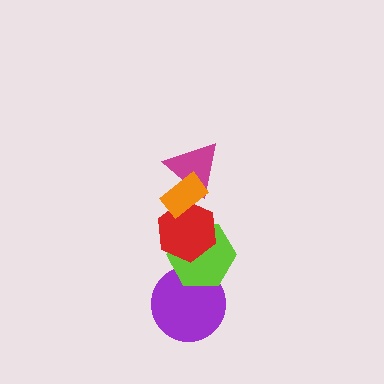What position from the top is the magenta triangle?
The magenta triangle is 2nd from the top.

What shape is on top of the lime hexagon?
The red hexagon is on top of the lime hexagon.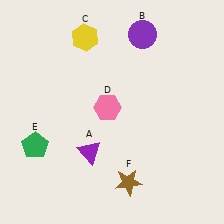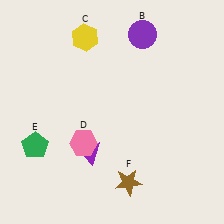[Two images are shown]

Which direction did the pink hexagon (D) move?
The pink hexagon (D) moved down.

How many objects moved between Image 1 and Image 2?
1 object moved between the two images.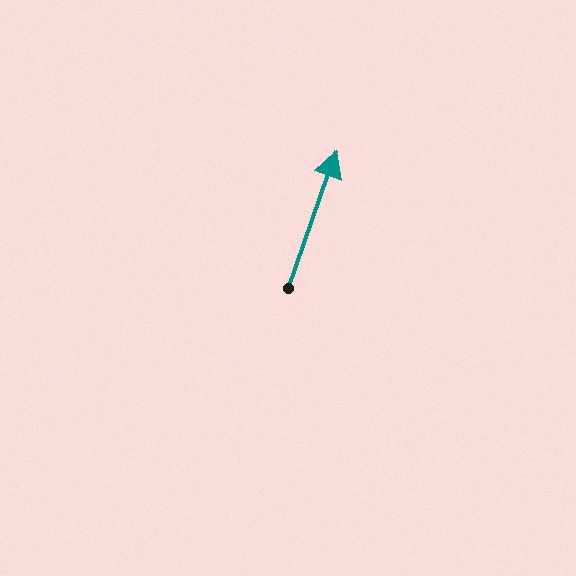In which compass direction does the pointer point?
North.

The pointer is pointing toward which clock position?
Roughly 1 o'clock.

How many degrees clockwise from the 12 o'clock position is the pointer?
Approximately 20 degrees.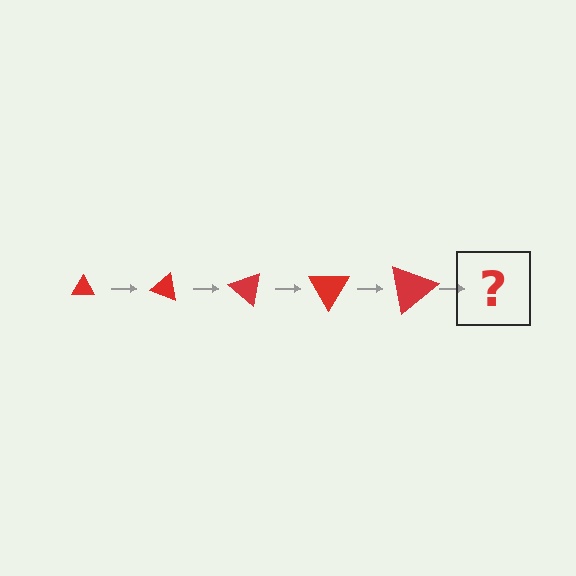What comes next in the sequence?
The next element should be a triangle, larger than the previous one and rotated 100 degrees from the start.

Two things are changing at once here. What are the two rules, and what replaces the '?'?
The two rules are that the triangle grows larger each step and it rotates 20 degrees each step. The '?' should be a triangle, larger than the previous one and rotated 100 degrees from the start.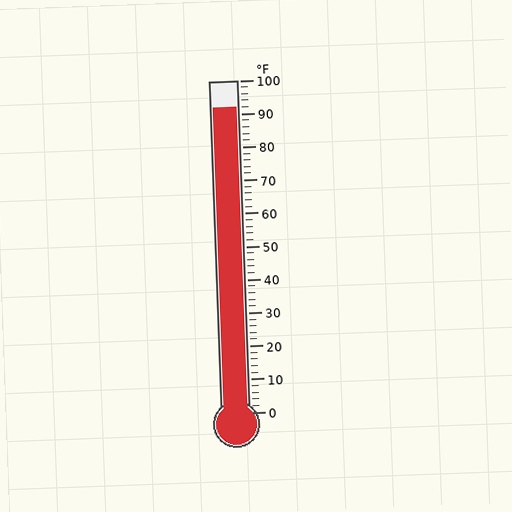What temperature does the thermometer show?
The thermometer shows approximately 92°F.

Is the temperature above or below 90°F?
The temperature is above 90°F.